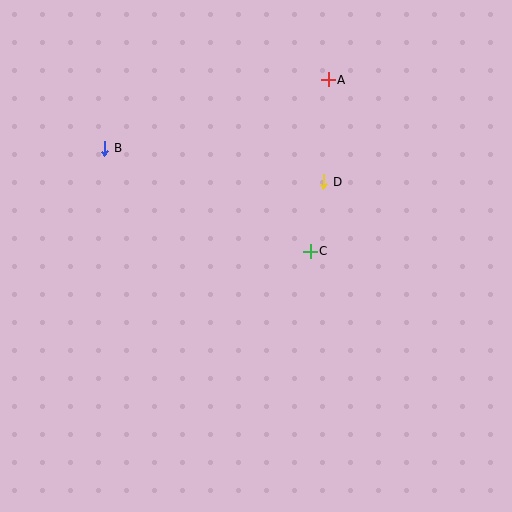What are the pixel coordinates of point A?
Point A is at (328, 80).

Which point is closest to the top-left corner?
Point B is closest to the top-left corner.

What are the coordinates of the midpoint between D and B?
The midpoint between D and B is at (214, 165).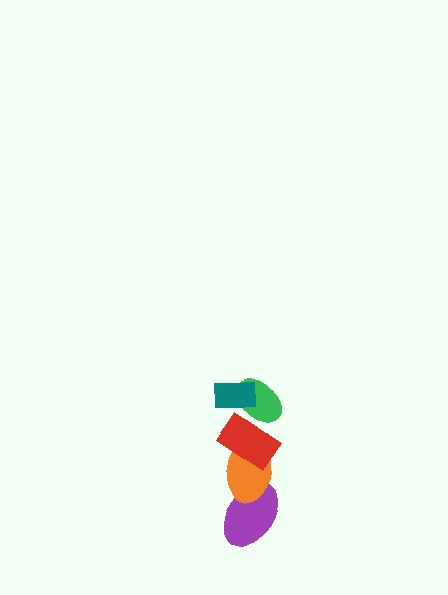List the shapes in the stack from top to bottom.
From top to bottom: the teal rectangle, the green ellipse, the red rectangle, the orange ellipse, the purple ellipse.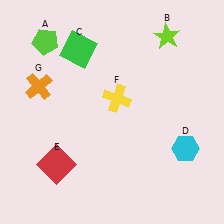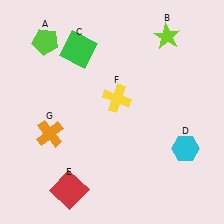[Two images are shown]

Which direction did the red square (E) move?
The red square (E) moved down.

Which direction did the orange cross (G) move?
The orange cross (G) moved down.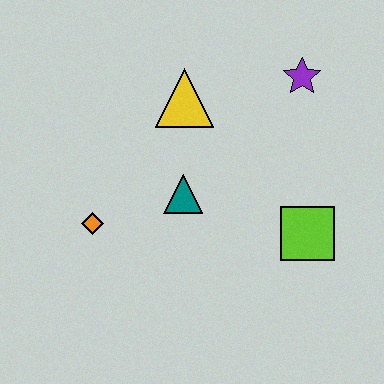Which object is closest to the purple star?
The yellow triangle is closest to the purple star.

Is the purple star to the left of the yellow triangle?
No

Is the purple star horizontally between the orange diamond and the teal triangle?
No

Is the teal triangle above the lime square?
Yes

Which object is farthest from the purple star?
The orange diamond is farthest from the purple star.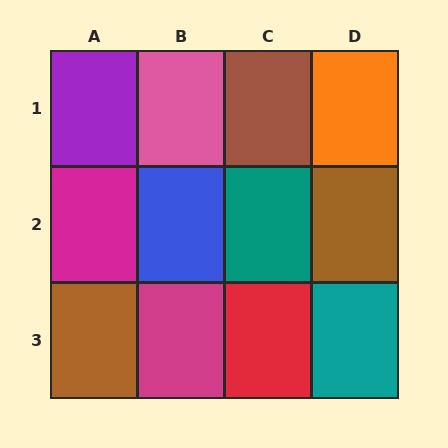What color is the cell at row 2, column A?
Magenta.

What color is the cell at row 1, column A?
Purple.